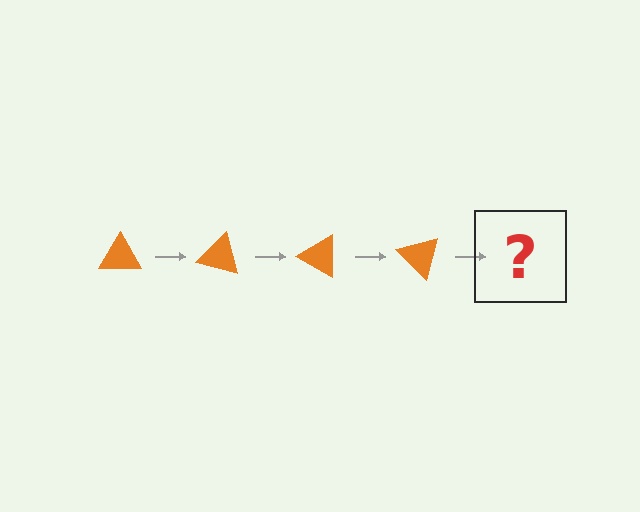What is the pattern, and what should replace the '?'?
The pattern is that the triangle rotates 15 degrees each step. The '?' should be an orange triangle rotated 60 degrees.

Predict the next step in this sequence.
The next step is an orange triangle rotated 60 degrees.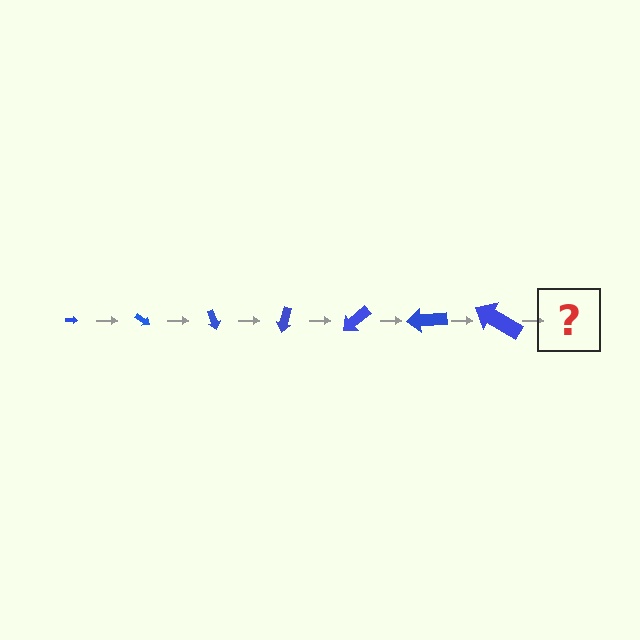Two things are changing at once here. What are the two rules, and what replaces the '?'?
The two rules are that the arrow grows larger each step and it rotates 35 degrees each step. The '?' should be an arrow, larger than the previous one and rotated 245 degrees from the start.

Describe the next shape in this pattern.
It should be an arrow, larger than the previous one and rotated 245 degrees from the start.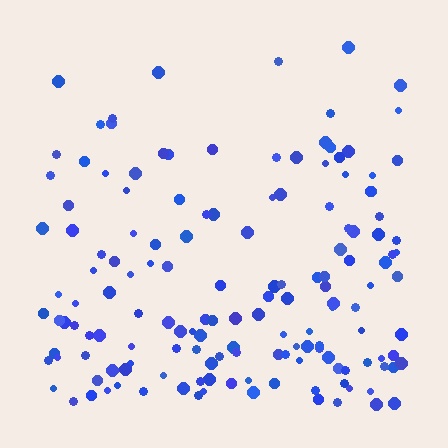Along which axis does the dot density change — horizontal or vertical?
Vertical.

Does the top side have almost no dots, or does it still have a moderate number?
Still a moderate number, just noticeably fewer than the bottom.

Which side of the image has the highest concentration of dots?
The bottom.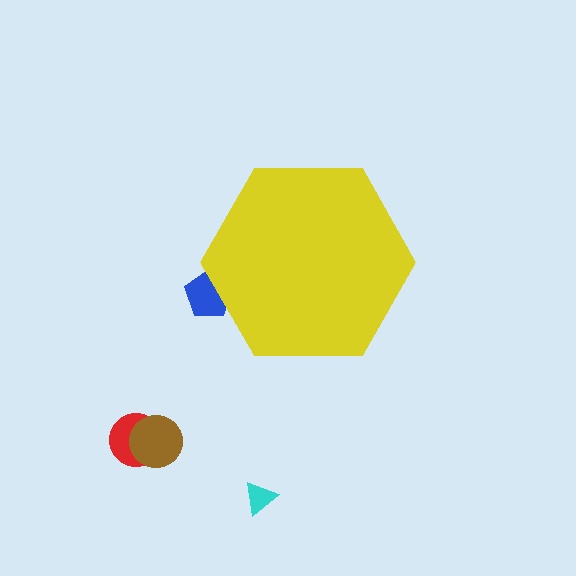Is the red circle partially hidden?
No, the red circle is fully visible.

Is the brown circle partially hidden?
No, the brown circle is fully visible.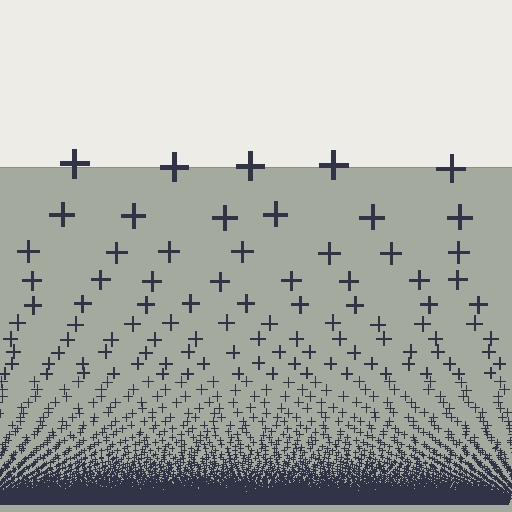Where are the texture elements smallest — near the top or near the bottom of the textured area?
Near the bottom.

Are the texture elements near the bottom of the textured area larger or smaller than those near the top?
Smaller. The gradient is inverted — elements near the bottom are smaller and denser.